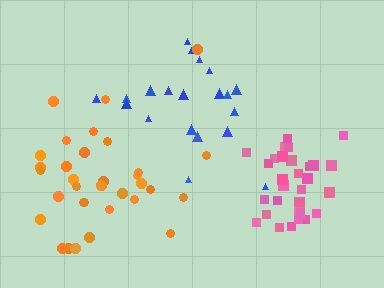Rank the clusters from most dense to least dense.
pink, orange, blue.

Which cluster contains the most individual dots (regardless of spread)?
Orange (34).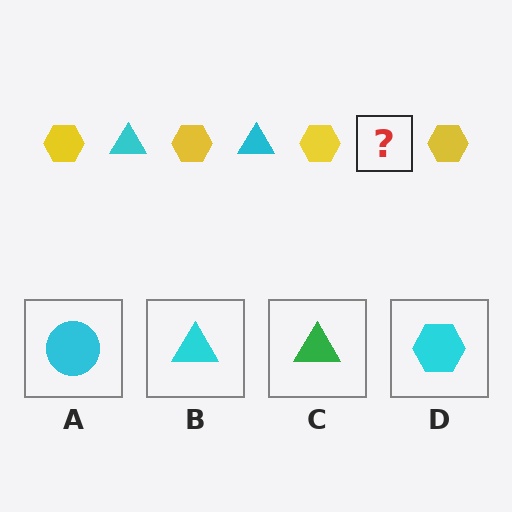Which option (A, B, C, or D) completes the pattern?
B.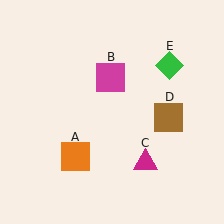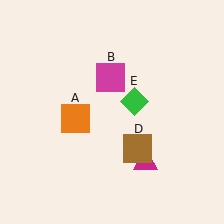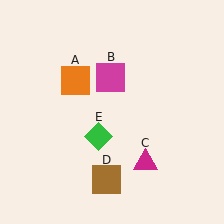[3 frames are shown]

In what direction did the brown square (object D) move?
The brown square (object D) moved down and to the left.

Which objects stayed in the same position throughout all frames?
Magenta square (object B) and magenta triangle (object C) remained stationary.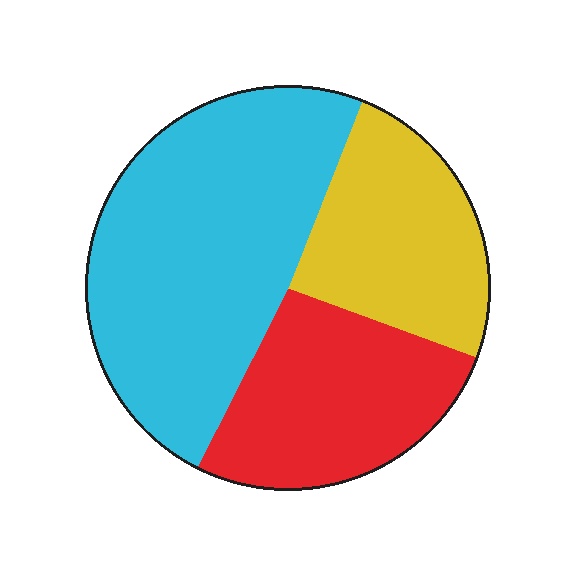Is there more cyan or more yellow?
Cyan.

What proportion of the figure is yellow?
Yellow covers 25% of the figure.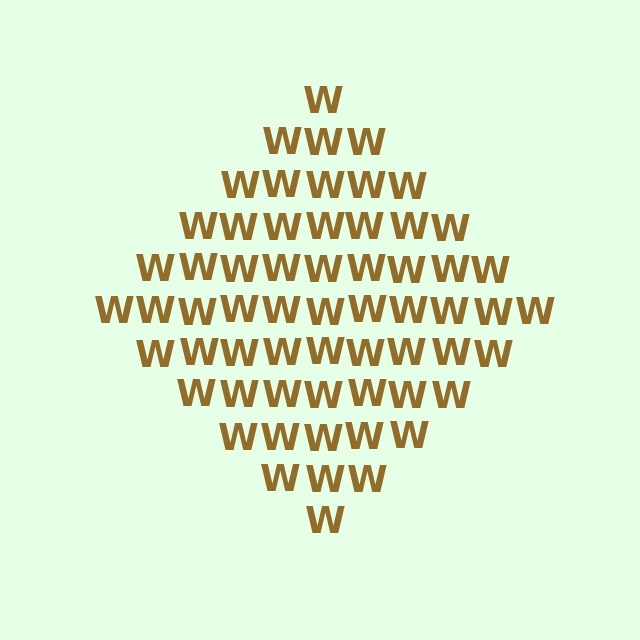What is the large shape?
The large shape is a diamond.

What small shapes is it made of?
It is made of small letter W's.